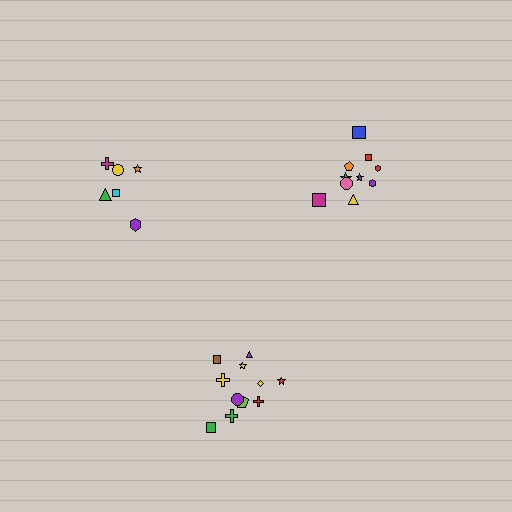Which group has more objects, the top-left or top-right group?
The top-right group.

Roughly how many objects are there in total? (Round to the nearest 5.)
Roughly 30 objects in total.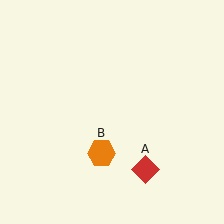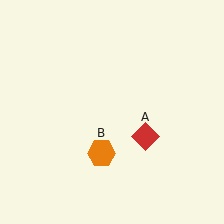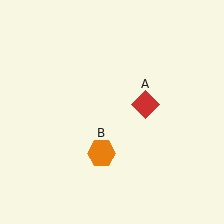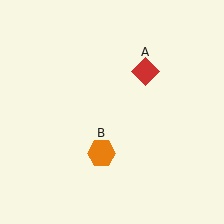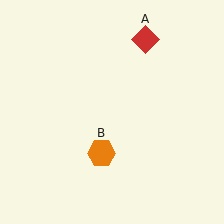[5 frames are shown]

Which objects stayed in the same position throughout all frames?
Orange hexagon (object B) remained stationary.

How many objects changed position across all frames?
1 object changed position: red diamond (object A).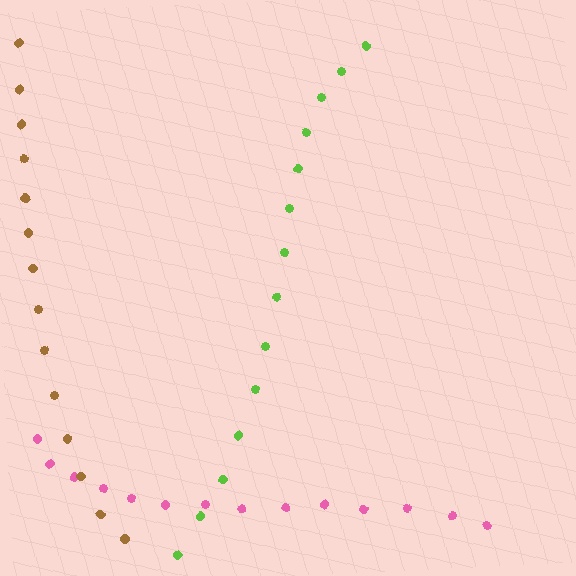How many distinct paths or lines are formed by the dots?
There are 3 distinct paths.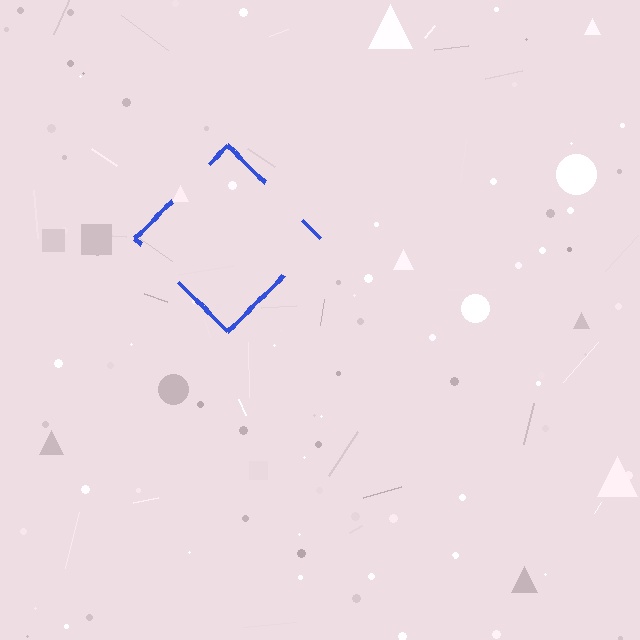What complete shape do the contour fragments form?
The contour fragments form a diamond.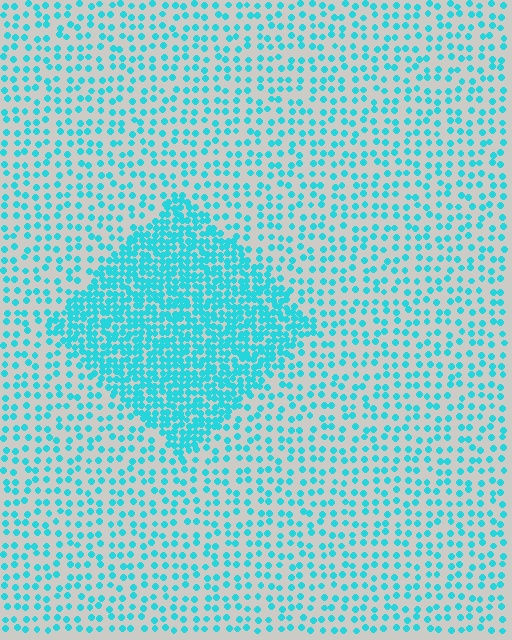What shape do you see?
I see a diamond.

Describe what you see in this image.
The image contains small cyan elements arranged at two different densities. A diamond-shaped region is visible where the elements are more densely packed than the surrounding area.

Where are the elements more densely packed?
The elements are more densely packed inside the diamond boundary.